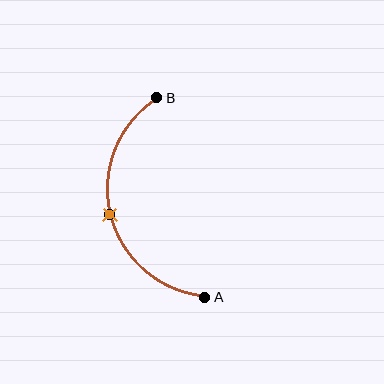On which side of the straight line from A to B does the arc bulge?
The arc bulges to the left of the straight line connecting A and B.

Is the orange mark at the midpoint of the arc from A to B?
Yes. The orange mark lies on the arc at equal arc-length from both A and B — it is the arc midpoint.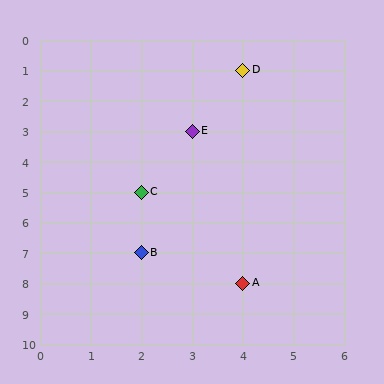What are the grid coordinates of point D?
Point D is at grid coordinates (4, 1).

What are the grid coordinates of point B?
Point B is at grid coordinates (2, 7).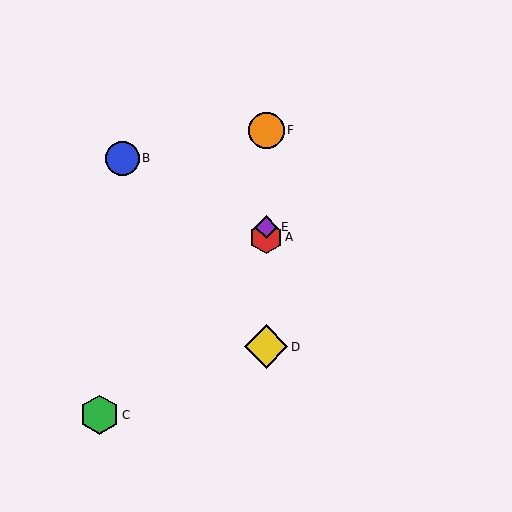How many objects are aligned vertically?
4 objects (A, D, E, F) are aligned vertically.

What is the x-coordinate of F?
Object F is at x≈266.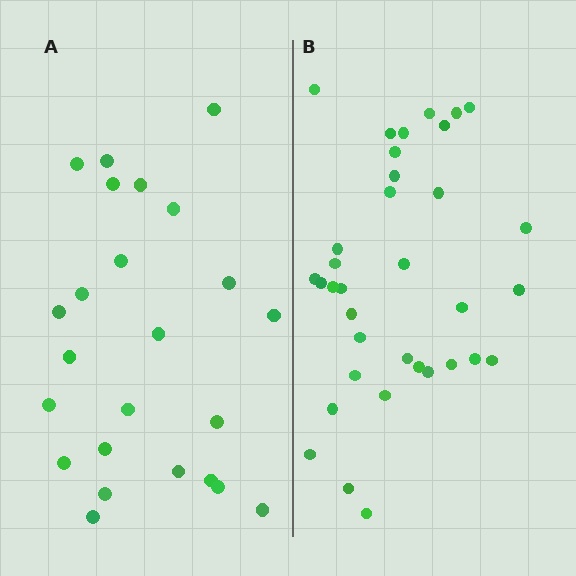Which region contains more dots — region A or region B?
Region B (the right region) has more dots.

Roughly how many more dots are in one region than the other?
Region B has roughly 12 or so more dots than region A.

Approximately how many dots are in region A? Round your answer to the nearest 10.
About 20 dots. (The exact count is 24, which rounds to 20.)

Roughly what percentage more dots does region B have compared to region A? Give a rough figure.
About 45% more.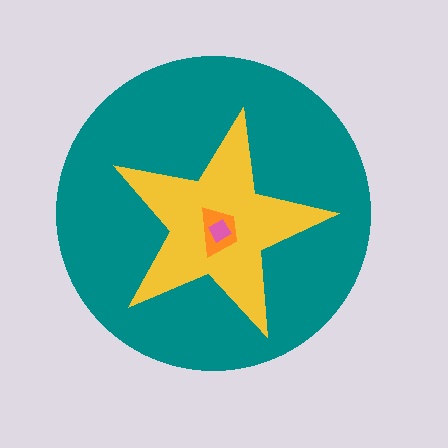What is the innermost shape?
The pink diamond.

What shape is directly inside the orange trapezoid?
The pink diamond.